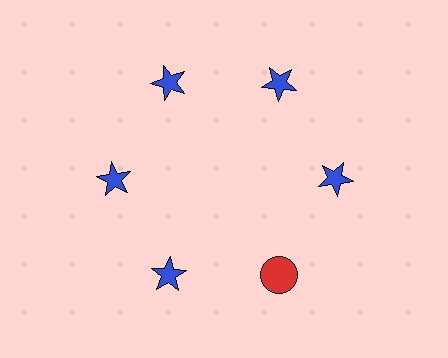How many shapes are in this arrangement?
There are 6 shapes arranged in a ring pattern.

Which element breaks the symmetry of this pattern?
The red circle at roughly the 5 o'clock position breaks the symmetry. All other shapes are blue stars.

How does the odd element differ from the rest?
It differs in both color (red instead of blue) and shape (circle instead of star).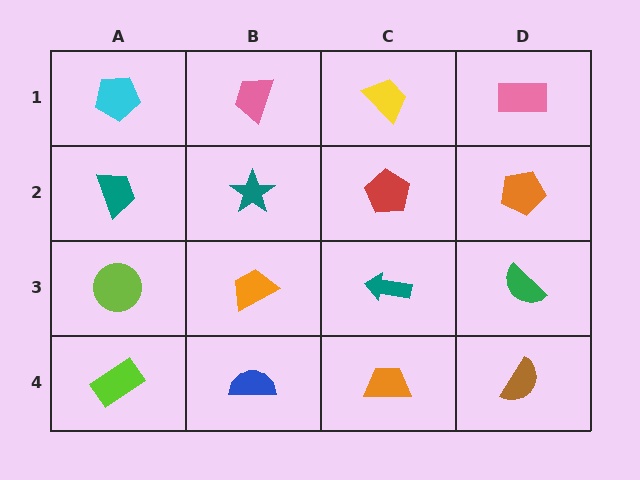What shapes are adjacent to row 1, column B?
A teal star (row 2, column B), a cyan pentagon (row 1, column A), a yellow trapezoid (row 1, column C).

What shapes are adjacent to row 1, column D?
An orange pentagon (row 2, column D), a yellow trapezoid (row 1, column C).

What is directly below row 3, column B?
A blue semicircle.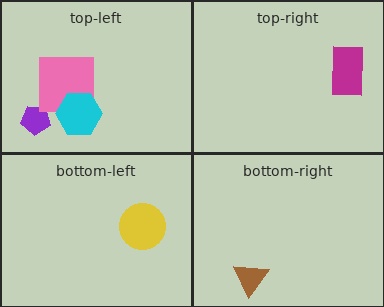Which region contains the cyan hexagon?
The top-left region.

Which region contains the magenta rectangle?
The top-right region.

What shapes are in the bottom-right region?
The brown triangle.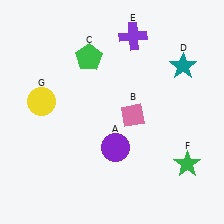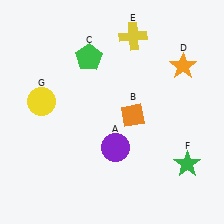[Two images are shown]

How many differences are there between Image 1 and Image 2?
There are 3 differences between the two images.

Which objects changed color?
B changed from pink to orange. D changed from teal to orange. E changed from purple to yellow.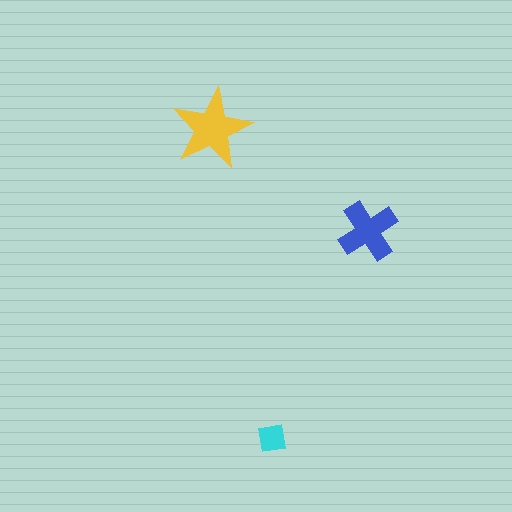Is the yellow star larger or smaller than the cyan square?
Larger.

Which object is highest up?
The yellow star is topmost.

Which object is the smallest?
The cyan square.